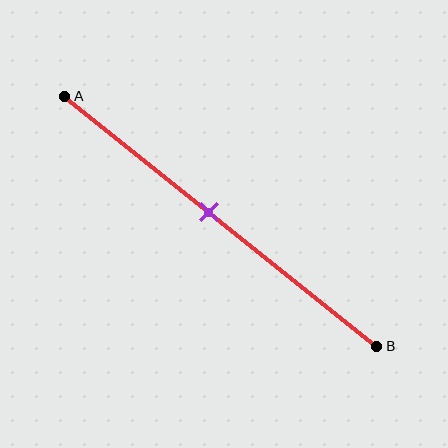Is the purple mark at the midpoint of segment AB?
No, the mark is at about 45% from A, not at the 50% midpoint.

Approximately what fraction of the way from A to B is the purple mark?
The purple mark is approximately 45% of the way from A to B.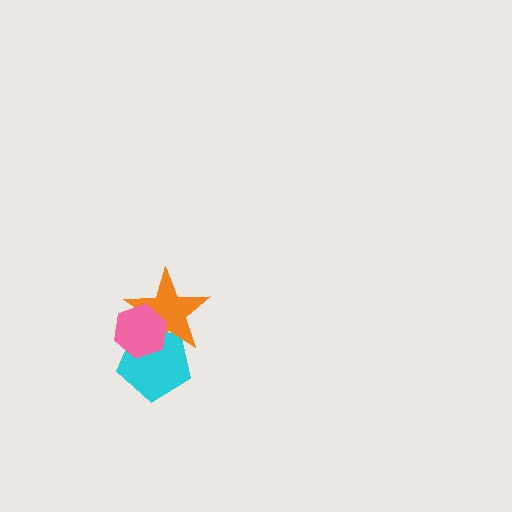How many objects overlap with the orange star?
2 objects overlap with the orange star.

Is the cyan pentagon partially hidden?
Yes, it is partially covered by another shape.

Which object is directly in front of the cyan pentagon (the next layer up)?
The orange star is directly in front of the cyan pentagon.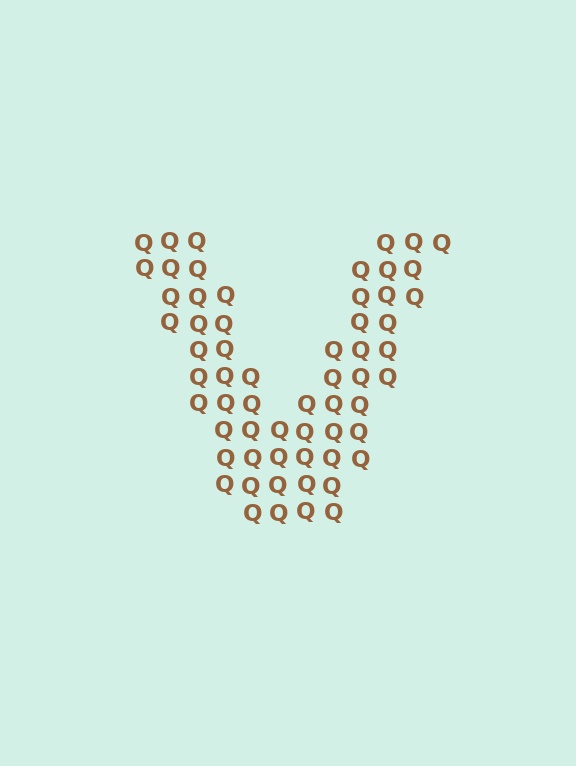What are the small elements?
The small elements are letter Q's.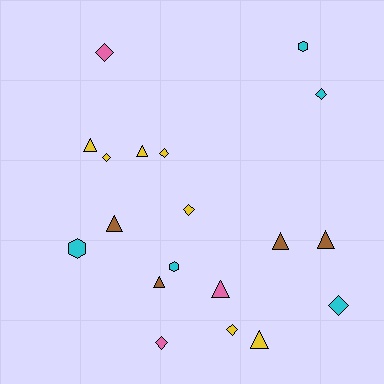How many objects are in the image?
There are 19 objects.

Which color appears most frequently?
Yellow, with 7 objects.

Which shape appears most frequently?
Triangle, with 8 objects.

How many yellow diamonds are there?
There are 4 yellow diamonds.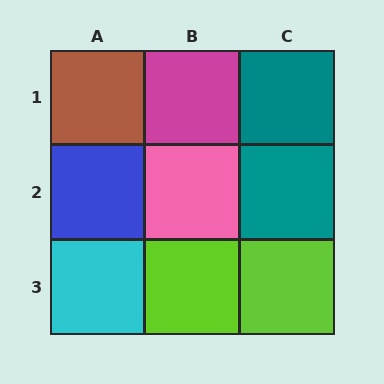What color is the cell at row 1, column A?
Brown.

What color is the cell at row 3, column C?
Lime.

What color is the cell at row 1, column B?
Magenta.